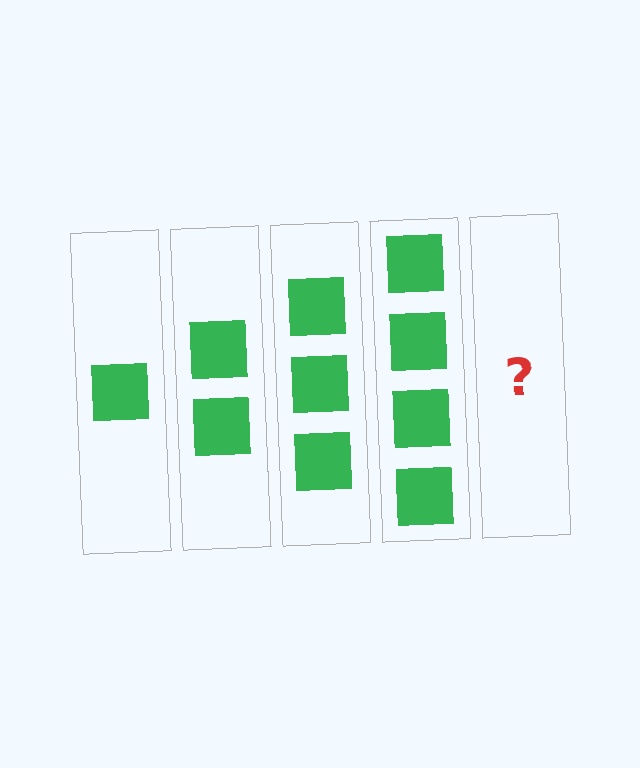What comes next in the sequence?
The next element should be 5 squares.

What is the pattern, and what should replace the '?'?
The pattern is that each step adds one more square. The '?' should be 5 squares.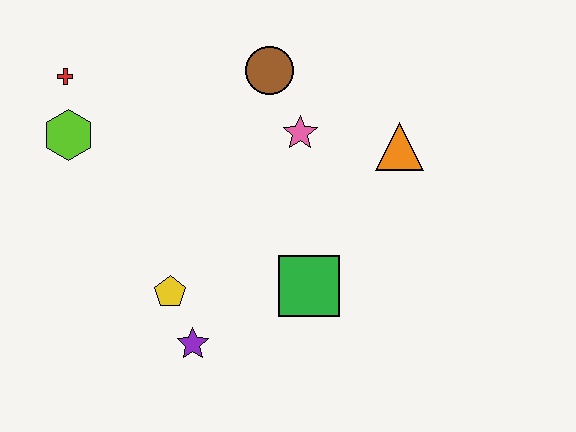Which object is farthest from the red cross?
The orange triangle is farthest from the red cross.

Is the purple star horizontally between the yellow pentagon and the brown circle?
Yes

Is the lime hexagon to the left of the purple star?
Yes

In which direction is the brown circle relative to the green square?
The brown circle is above the green square.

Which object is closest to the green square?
The purple star is closest to the green square.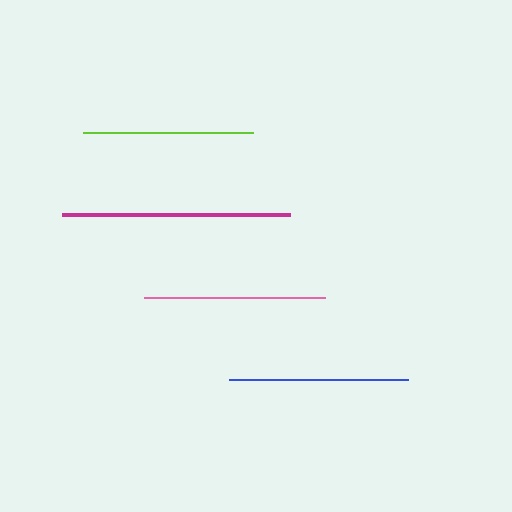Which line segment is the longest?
The magenta line is the longest at approximately 229 pixels.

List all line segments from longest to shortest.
From longest to shortest: magenta, pink, blue, lime.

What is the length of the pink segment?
The pink segment is approximately 180 pixels long.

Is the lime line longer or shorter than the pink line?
The pink line is longer than the lime line.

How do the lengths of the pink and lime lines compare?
The pink and lime lines are approximately the same length.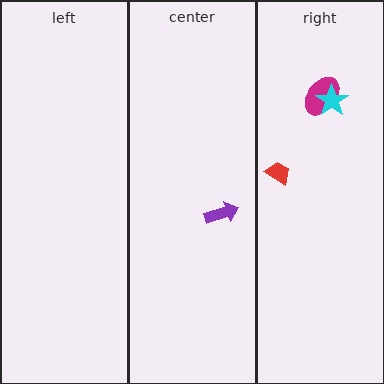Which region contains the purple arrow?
The center region.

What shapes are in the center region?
The purple arrow.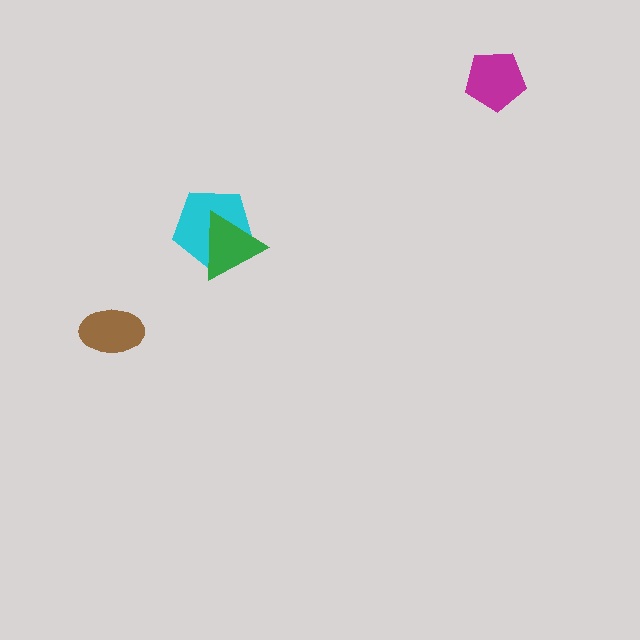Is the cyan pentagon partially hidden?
Yes, it is partially covered by another shape.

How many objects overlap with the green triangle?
1 object overlaps with the green triangle.